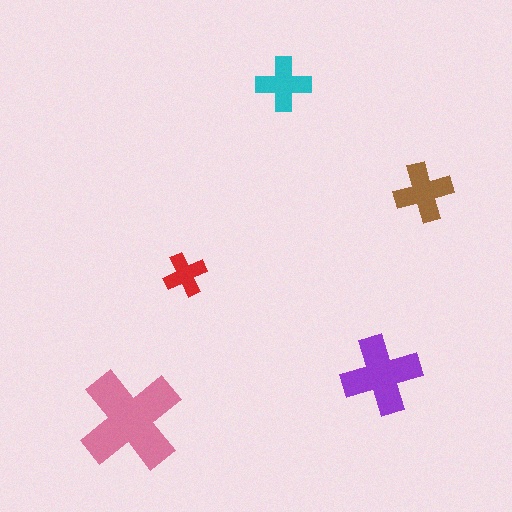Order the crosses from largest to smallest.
the pink one, the purple one, the brown one, the cyan one, the red one.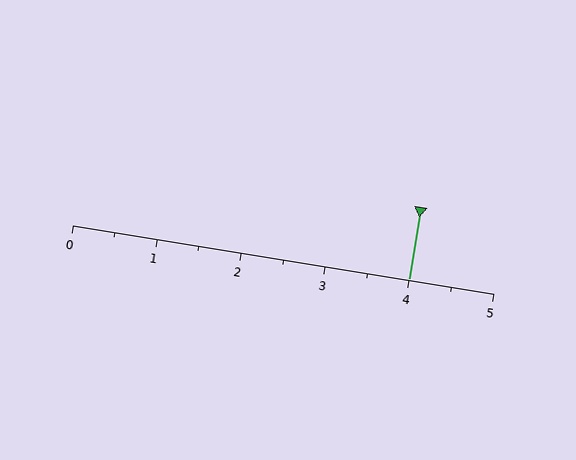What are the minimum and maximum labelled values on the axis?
The axis runs from 0 to 5.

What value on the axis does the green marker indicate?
The marker indicates approximately 4.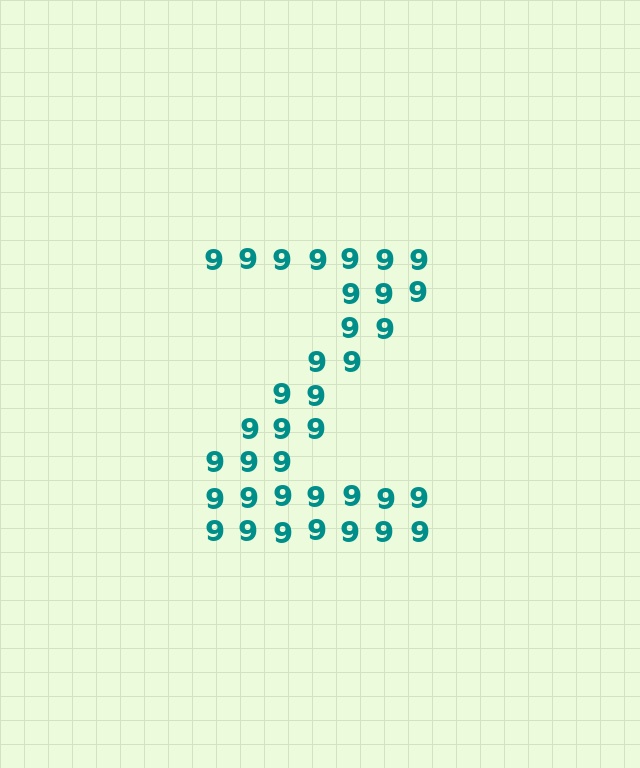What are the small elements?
The small elements are digit 9's.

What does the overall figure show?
The overall figure shows the letter Z.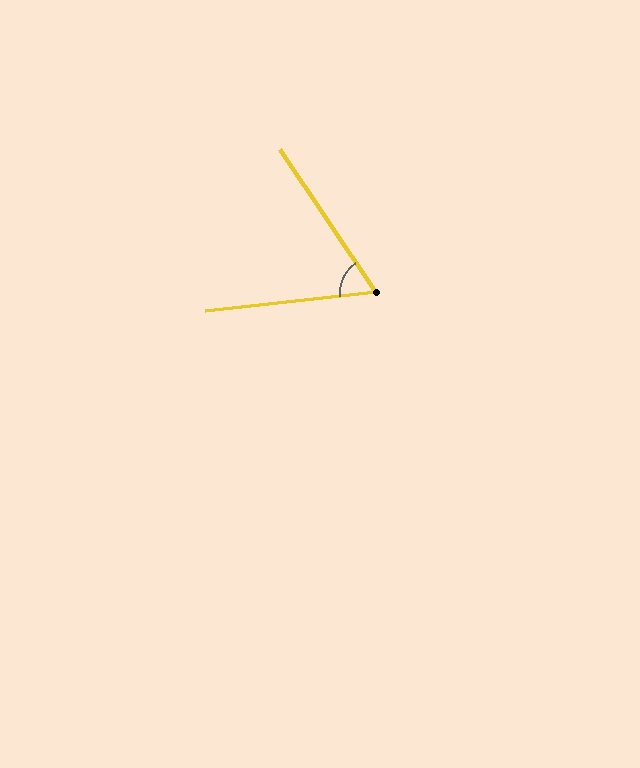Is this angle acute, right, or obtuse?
It is acute.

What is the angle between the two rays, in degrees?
Approximately 62 degrees.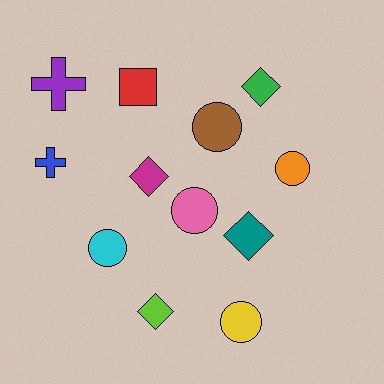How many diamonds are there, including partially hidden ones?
There are 4 diamonds.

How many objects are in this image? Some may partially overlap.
There are 12 objects.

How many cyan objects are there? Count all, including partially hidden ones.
There is 1 cyan object.